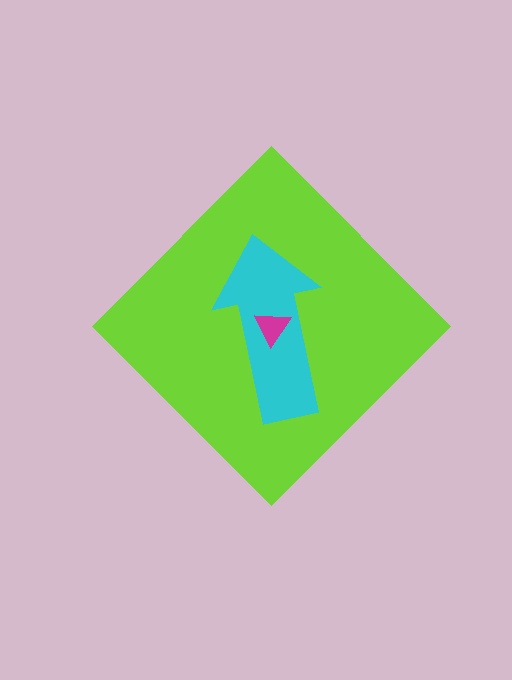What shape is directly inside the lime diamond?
The cyan arrow.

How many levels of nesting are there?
3.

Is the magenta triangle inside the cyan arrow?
Yes.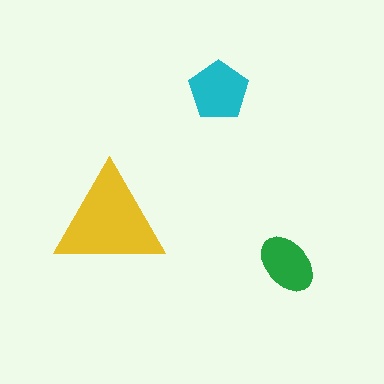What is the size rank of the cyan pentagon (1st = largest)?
2nd.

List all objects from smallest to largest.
The green ellipse, the cyan pentagon, the yellow triangle.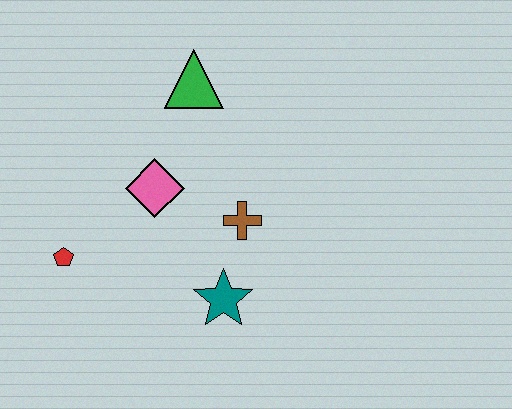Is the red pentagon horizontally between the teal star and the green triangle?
No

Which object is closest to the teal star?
The brown cross is closest to the teal star.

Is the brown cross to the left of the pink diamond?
No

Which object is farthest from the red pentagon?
The green triangle is farthest from the red pentagon.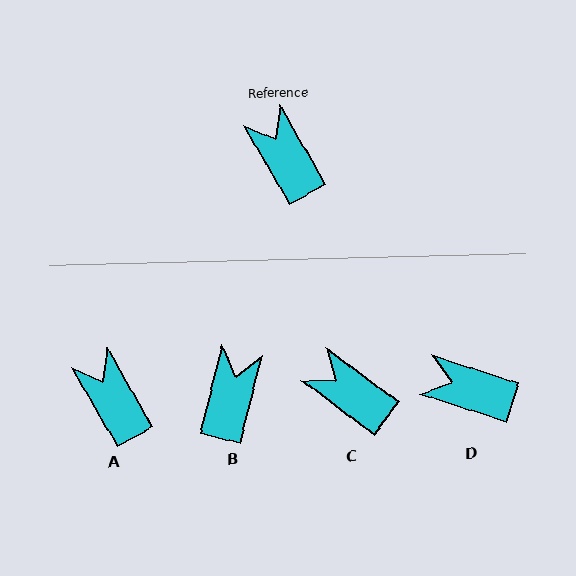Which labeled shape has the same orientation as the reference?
A.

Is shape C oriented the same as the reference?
No, it is off by about 23 degrees.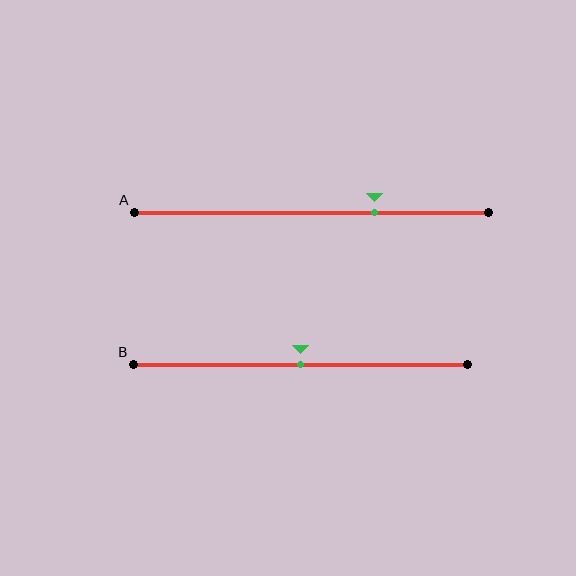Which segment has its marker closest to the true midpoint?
Segment B has its marker closest to the true midpoint.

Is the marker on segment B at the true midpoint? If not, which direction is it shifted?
Yes, the marker on segment B is at the true midpoint.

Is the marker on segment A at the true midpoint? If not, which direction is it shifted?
No, the marker on segment A is shifted to the right by about 18% of the segment length.